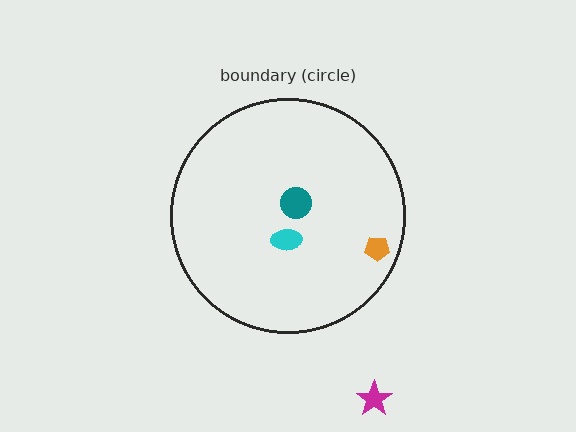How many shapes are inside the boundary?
3 inside, 1 outside.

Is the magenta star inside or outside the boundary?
Outside.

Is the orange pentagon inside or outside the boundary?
Inside.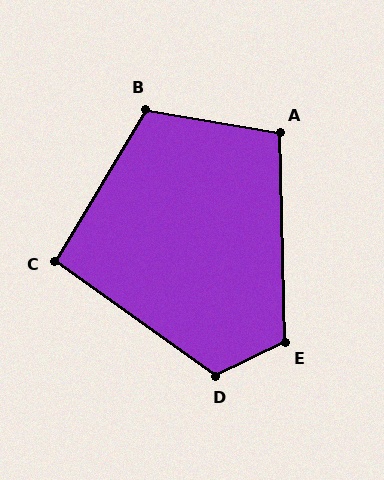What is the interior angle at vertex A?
Approximately 101 degrees (obtuse).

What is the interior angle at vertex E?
Approximately 115 degrees (obtuse).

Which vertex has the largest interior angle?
D, at approximately 118 degrees.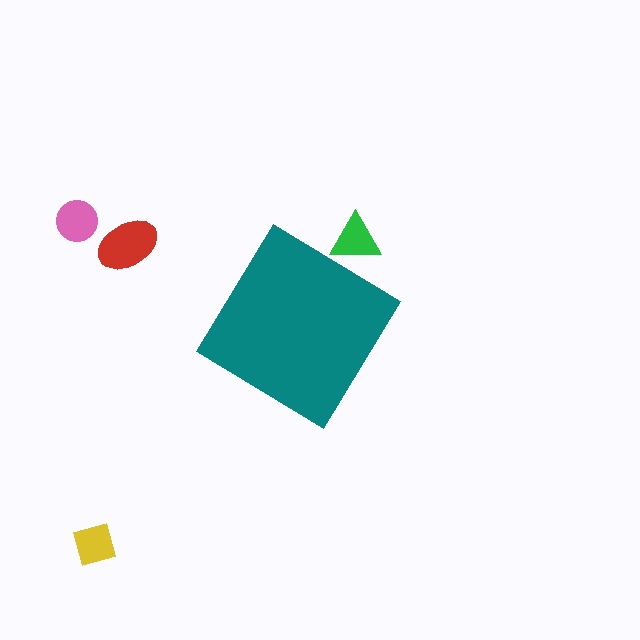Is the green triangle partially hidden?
Yes, the green triangle is partially hidden behind the teal diamond.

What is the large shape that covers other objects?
A teal diamond.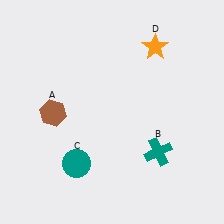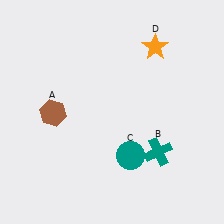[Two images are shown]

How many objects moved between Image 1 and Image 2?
1 object moved between the two images.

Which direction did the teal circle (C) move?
The teal circle (C) moved right.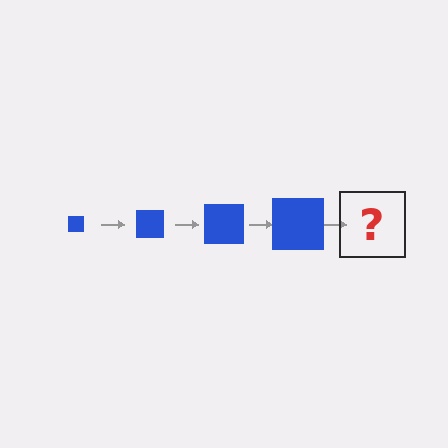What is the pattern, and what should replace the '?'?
The pattern is that the square gets progressively larger each step. The '?' should be a blue square, larger than the previous one.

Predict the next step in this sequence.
The next step is a blue square, larger than the previous one.